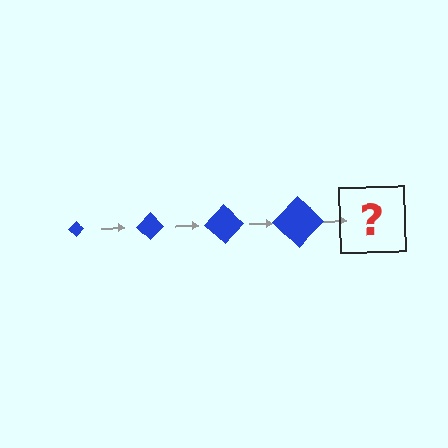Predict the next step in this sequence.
The next step is a blue diamond, larger than the previous one.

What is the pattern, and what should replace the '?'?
The pattern is that the diamond gets progressively larger each step. The '?' should be a blue diamond, larger than the previous one.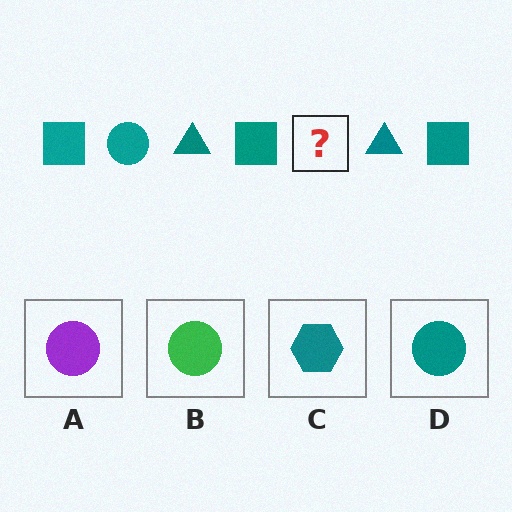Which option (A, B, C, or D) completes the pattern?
D.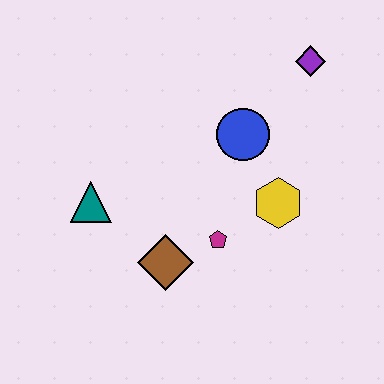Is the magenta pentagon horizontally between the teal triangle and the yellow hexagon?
Yes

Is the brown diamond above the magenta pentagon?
No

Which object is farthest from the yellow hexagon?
The teal triangle is farthest from the yellow hexagon.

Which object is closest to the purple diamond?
The blue circle is closest to the purple diamond.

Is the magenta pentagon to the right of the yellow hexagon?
No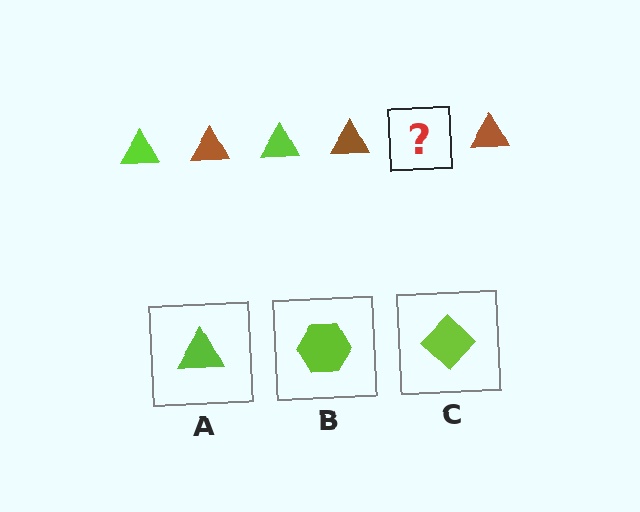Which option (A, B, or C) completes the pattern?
A.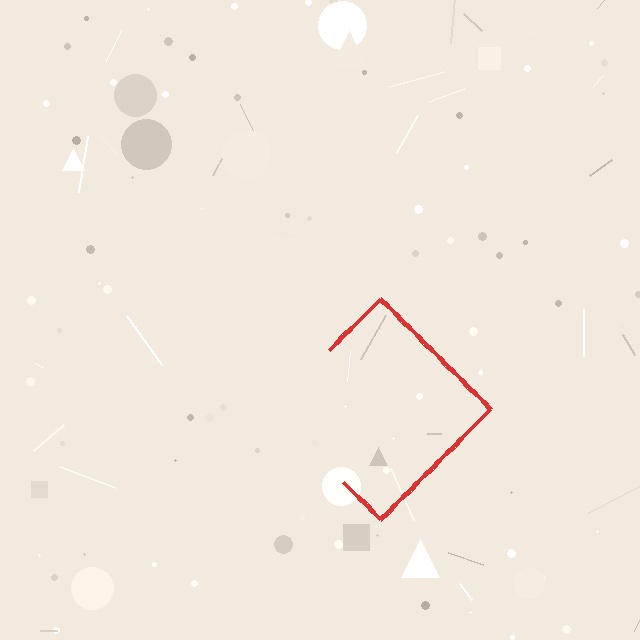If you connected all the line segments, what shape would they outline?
They would outline a diamond.